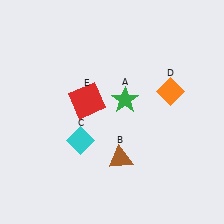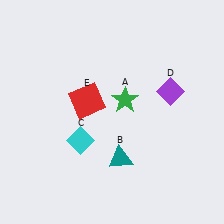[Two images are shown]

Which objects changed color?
B changed from brown to teal. D changed from orange to purple.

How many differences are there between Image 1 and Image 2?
There are 2 differences between the two images.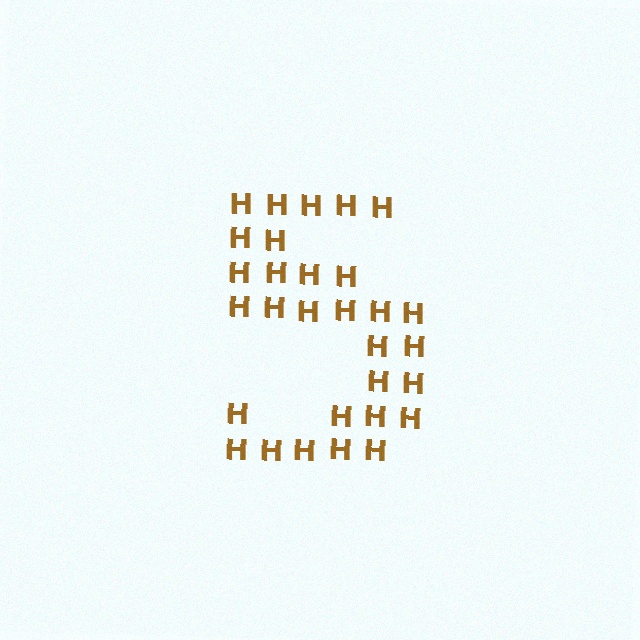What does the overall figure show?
The overall figure shows the digit 5.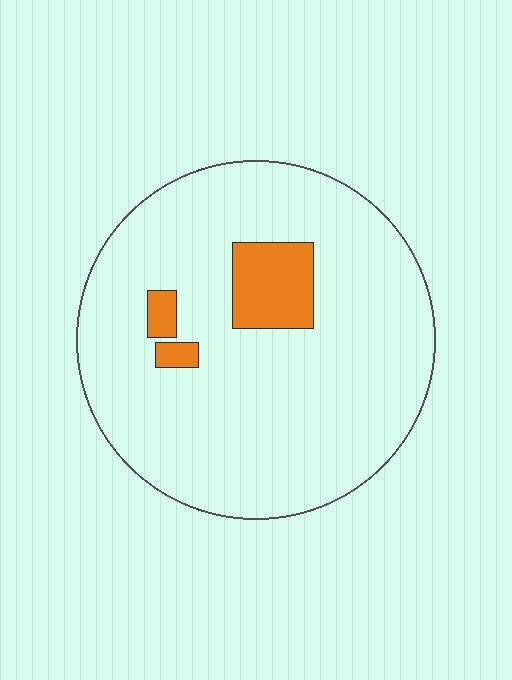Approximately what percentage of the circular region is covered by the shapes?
Approximately 10%.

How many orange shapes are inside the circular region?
3.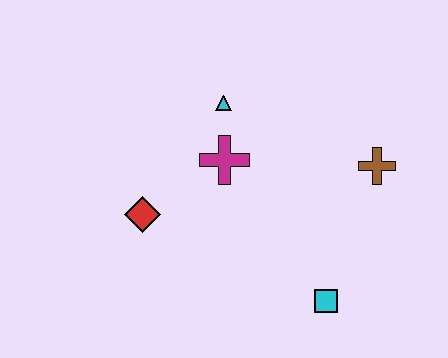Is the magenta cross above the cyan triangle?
No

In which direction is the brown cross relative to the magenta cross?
The brown cross is to the right of the magenta cross.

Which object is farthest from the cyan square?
The cyan triangle is farthest from the cyan square.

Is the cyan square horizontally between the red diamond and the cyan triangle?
No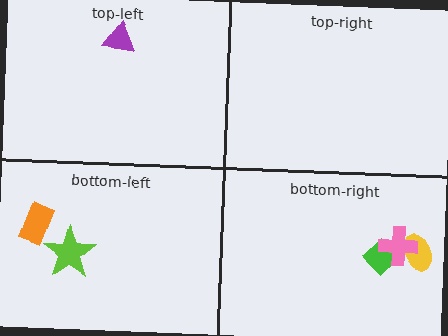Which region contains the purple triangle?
The top-left region.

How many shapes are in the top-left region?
1.